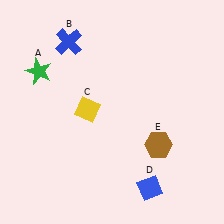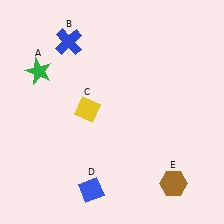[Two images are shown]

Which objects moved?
The objects that moved are: the blue diamond (D), the brown hexagon (E).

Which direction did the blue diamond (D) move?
The blue diamond (D) moved left.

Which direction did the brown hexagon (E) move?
The brown hexagon (E) moved down.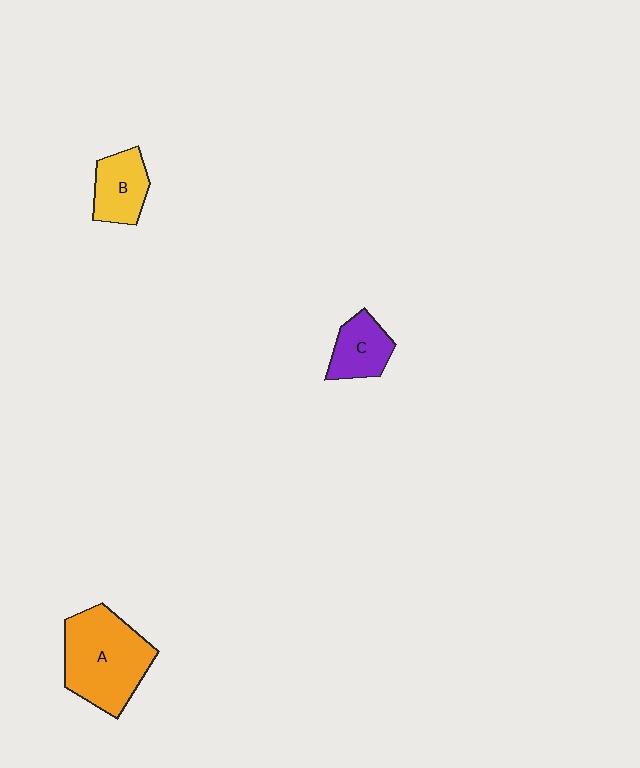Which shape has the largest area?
Shape A (orange).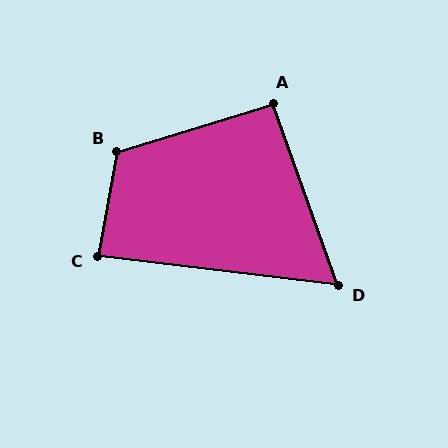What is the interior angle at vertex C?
Approximately 87 degrees (approximately right).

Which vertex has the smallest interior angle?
D, at approximately 63 degrees.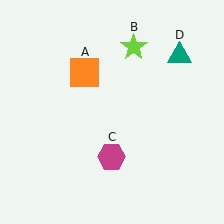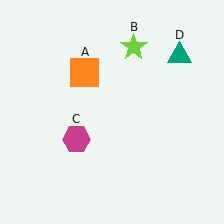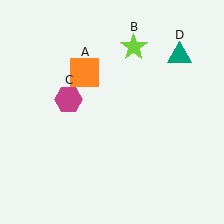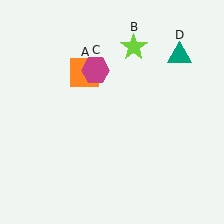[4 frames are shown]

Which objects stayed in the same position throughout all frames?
Orange square (object A) and lime star (object B) and teal triangle (object D) remained stationary.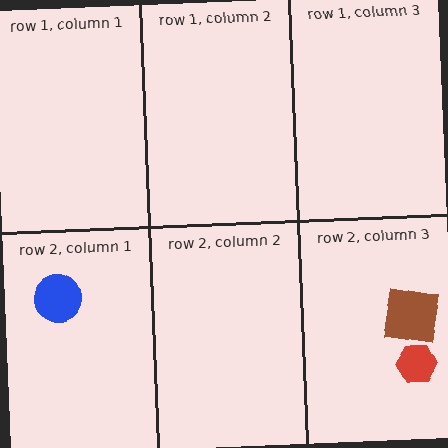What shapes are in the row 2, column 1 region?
The blue circle.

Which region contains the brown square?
The row 2, column 3 region.